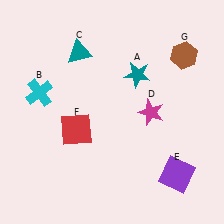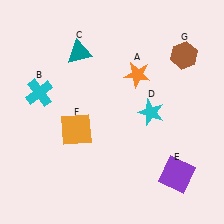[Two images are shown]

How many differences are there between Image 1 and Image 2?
There are 3 differences between the two images.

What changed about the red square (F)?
In Image 1, F is red. In Image 2, it changed to orange.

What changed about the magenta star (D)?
In Image 1, D is magenta. In Image 2, it changed to cyan.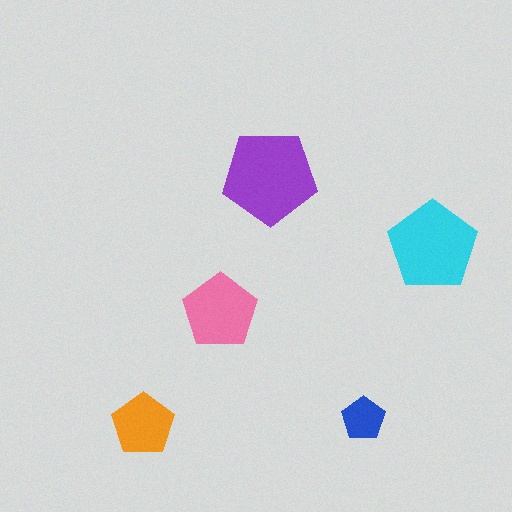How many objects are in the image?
There are 5 objects in the image.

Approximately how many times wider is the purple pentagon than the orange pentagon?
About 1.5 times wider.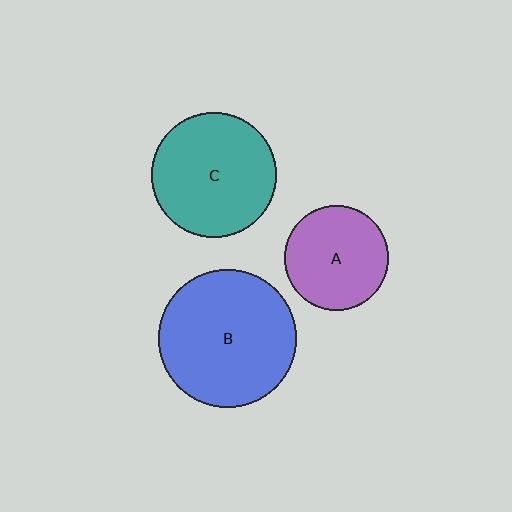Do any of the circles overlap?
No, none of the circles overlap.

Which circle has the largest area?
Circle B (blue).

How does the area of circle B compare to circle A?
Approximately 1.7 times.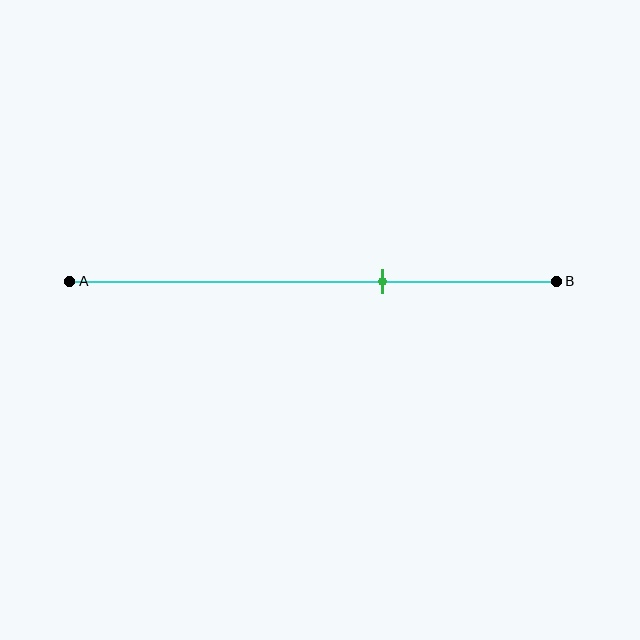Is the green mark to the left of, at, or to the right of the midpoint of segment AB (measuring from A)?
The green mark is to the right of the midpoint of segment AB.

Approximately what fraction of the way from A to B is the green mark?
The green mark is approximately 65% of the way from A to B.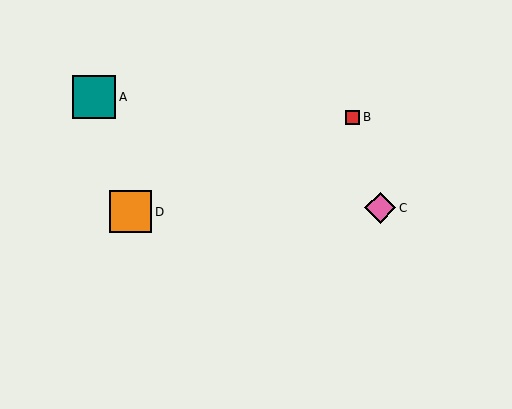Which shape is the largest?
The teal square (labeled A) is the largest.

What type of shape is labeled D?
Shape D is an orange square.